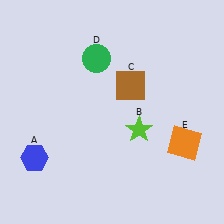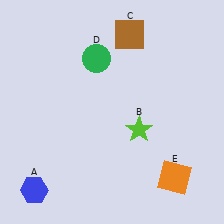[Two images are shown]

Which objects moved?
The objects that moved are: the blue hexagon (A), the brown square (C), the orange square (E).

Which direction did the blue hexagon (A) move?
The blue hexagon (A) moved down.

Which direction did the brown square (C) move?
The brown square (C) moved up.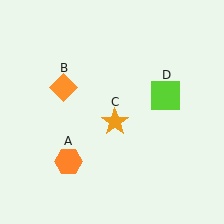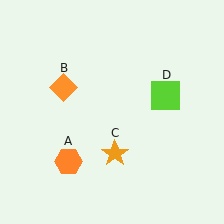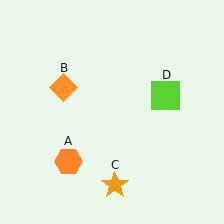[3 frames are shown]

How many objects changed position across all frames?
1 object changed position: orange star (object C).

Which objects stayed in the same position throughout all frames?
Orange hexagon (object A) and orange diamond (object B) and lime square (object D) remained stationary.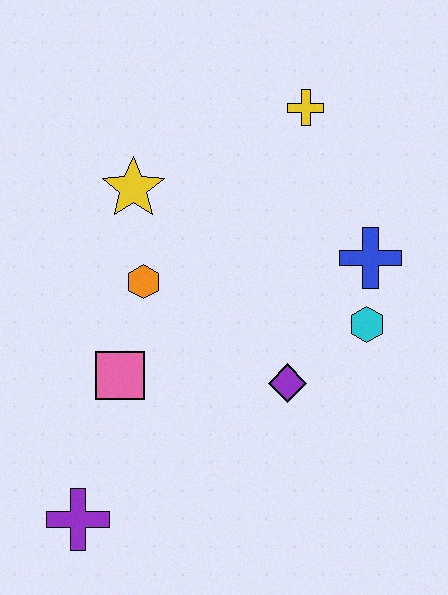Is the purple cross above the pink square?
No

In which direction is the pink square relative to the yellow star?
The pink square is below the yellow star.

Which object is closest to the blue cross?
The cyan hexagon is closest to the blue cross.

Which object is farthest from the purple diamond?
The yellow cross is farthest from the purple diamond.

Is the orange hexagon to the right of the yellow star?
Yes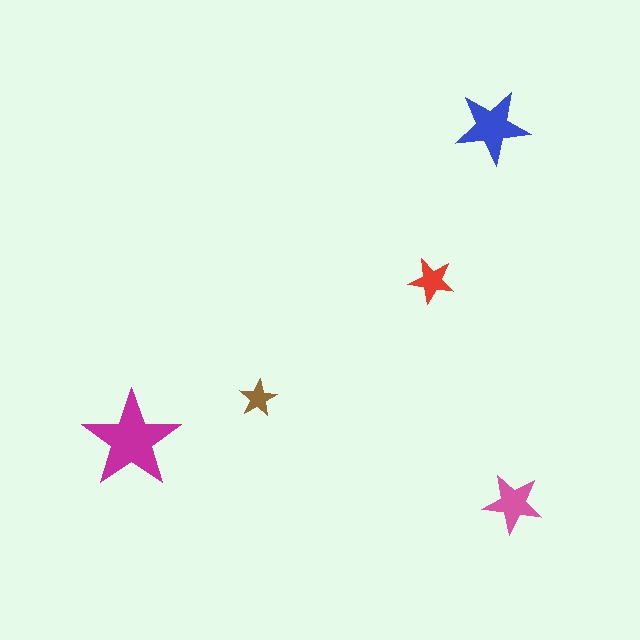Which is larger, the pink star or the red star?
The pink one.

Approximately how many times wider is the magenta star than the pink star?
About 1.5 times wider.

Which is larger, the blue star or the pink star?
The blue one.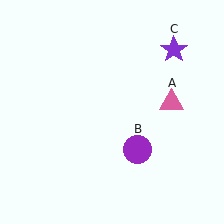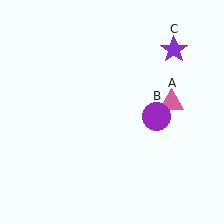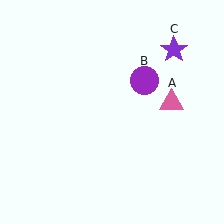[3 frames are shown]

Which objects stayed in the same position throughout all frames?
Pink triangle (object A) and purple star (object C) remained stationary.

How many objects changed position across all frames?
1 object changed position: purple circle (object B).